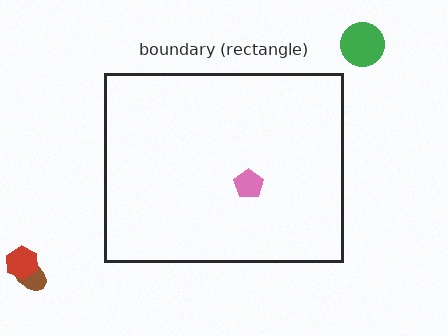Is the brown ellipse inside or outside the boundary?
Outside.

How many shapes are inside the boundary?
1 inside, 3 outside.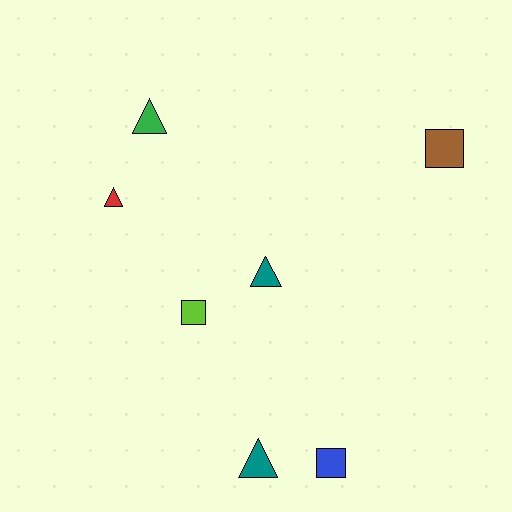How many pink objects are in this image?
There are no pink objects.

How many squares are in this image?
There are 3 squares.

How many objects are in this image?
There are 7 objects.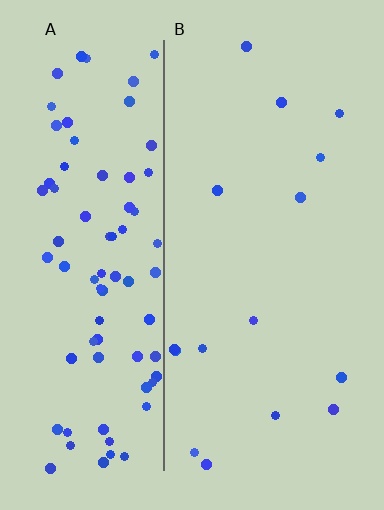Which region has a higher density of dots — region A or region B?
A (the left).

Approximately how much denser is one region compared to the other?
Approximately 5.6× — region A over region B.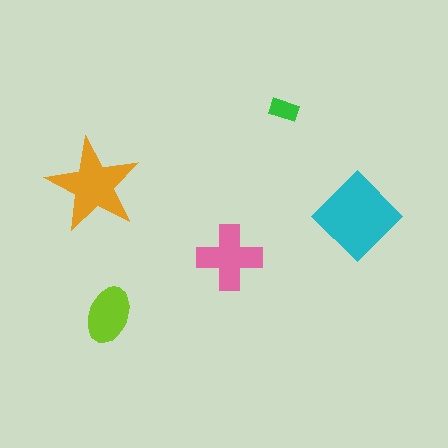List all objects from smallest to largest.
The green rectangle, the lime ellipse, the pink cross, the orange star, the cyan diamond.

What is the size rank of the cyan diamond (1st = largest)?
1st.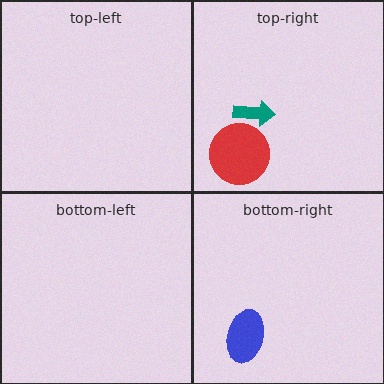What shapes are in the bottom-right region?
The blue ellipse.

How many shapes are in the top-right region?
2.